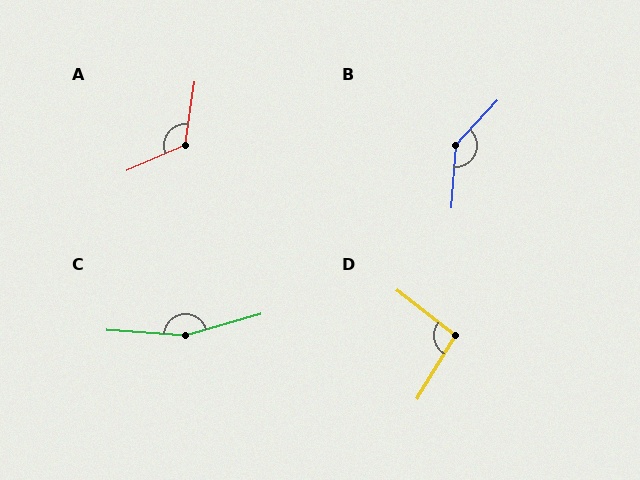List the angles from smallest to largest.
D (96°), A (122°), B (141°), C (160°).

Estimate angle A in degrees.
Approximately 122 degrees.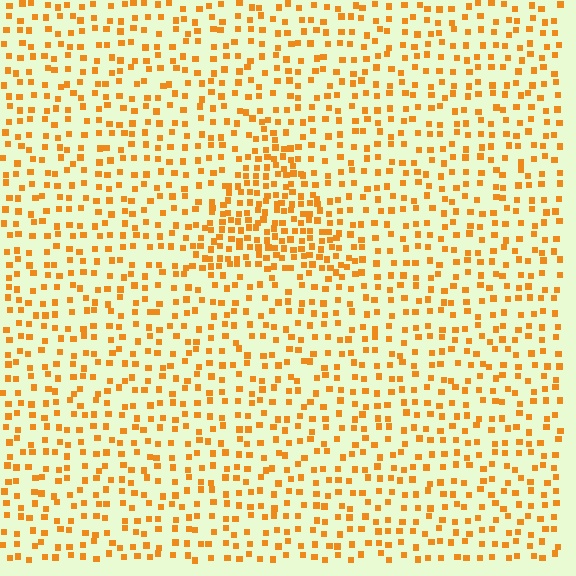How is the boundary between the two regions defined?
The boundary is defined by a change in element density (approximately 2.0x ratio). All elements are the same color, size, and shape.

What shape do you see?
I see a triangle.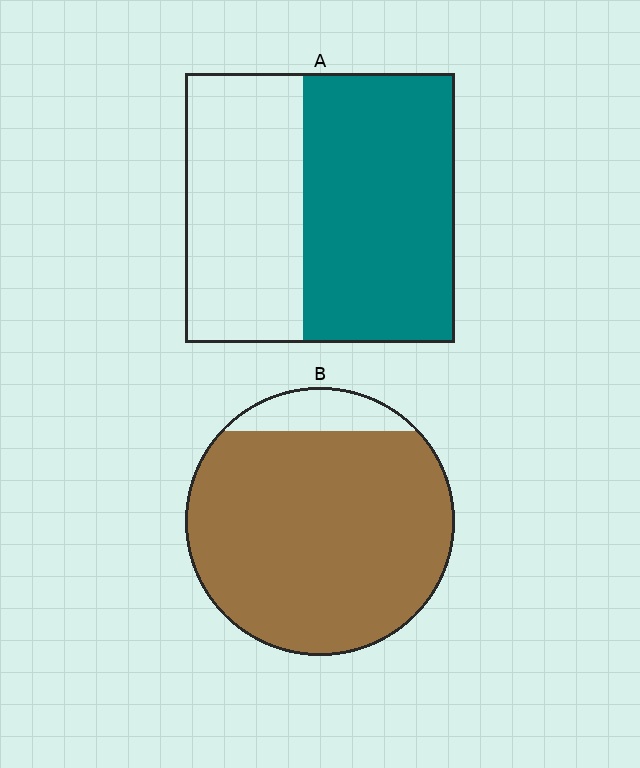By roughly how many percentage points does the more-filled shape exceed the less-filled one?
By roughly 35 percentage points (B over A).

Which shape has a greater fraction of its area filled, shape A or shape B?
Shape B.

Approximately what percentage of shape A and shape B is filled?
A is approximately 55% and B is approximately 90%.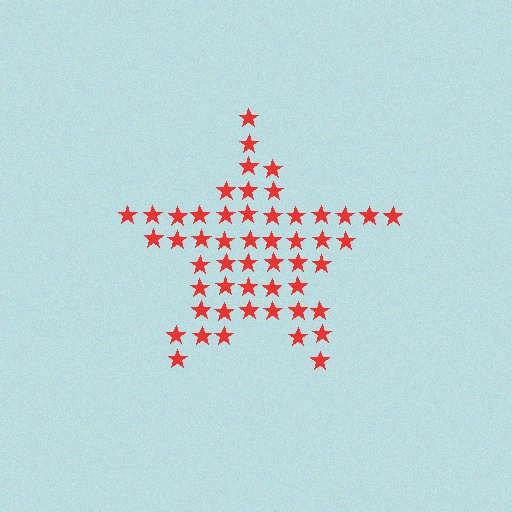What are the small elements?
The small elements are stars.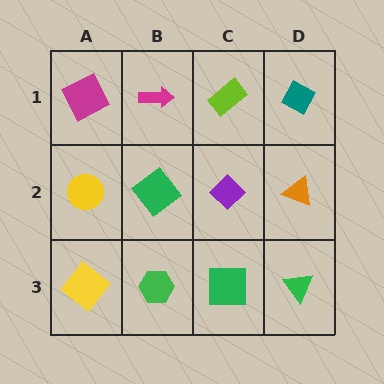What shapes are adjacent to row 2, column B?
A magenta arrow (row 1, column B), a green hexagon (row 3, column B), a yellow circle (row 2, column A), a purple diamond (row 2, column C).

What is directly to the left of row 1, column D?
A lime rectangle.